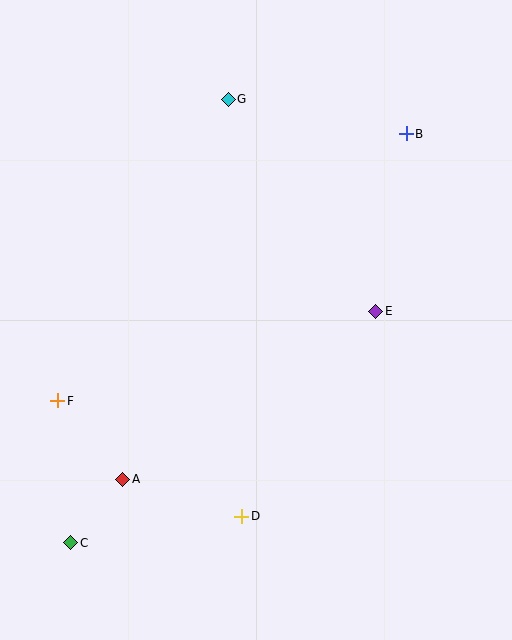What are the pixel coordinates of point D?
Point D is at (242, 516).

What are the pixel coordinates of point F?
Point F is at (58, 401).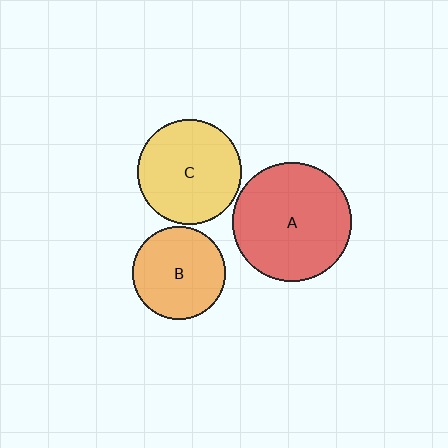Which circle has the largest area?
Circle A (red).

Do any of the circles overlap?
No, none of the circles overlap.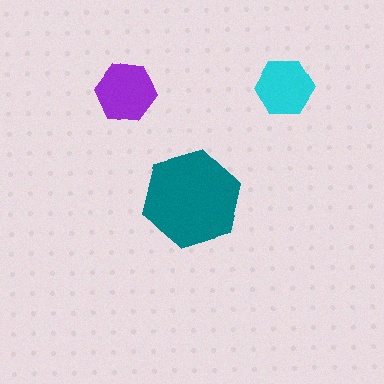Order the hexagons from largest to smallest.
the teal one, the purple one, the cyan one.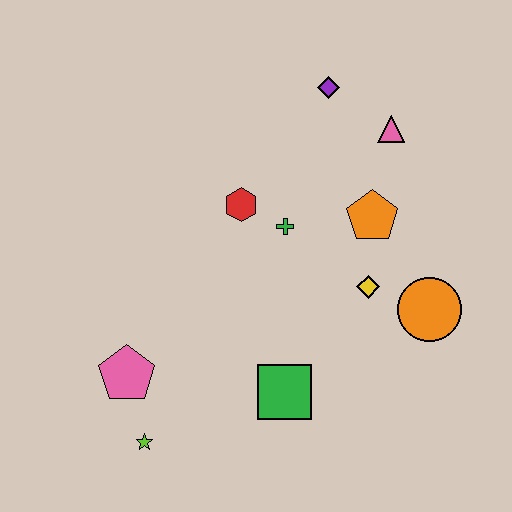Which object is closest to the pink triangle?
The purple diamond is closest to the pink triangle.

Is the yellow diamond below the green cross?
Yes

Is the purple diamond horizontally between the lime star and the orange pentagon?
Yes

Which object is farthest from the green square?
The purple diamond is farthest from the green square.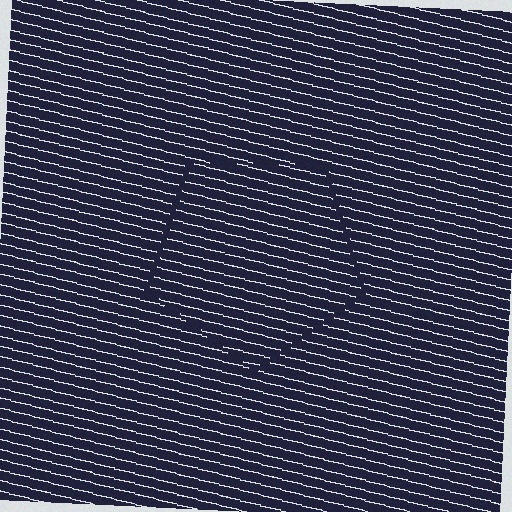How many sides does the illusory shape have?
5 sides — the line-ends trace a pentagon.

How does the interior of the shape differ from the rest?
The interior of the shape contains the same grating, shifted by half a period — the contour is defined by the phase discontinuity where line-ends from the inner and outer gratings abut.